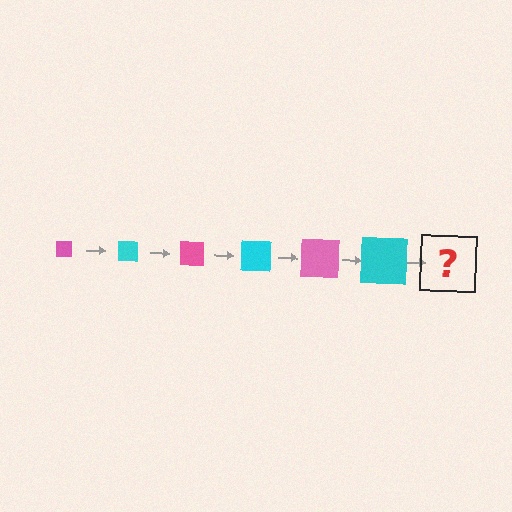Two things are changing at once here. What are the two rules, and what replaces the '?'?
The two rules are that the square grows larger each step and the color cycles through pink and cyan. The '?' should be a pink square, larger than the previous one.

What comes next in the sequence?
The next element should be a pink square, larger than the previous one.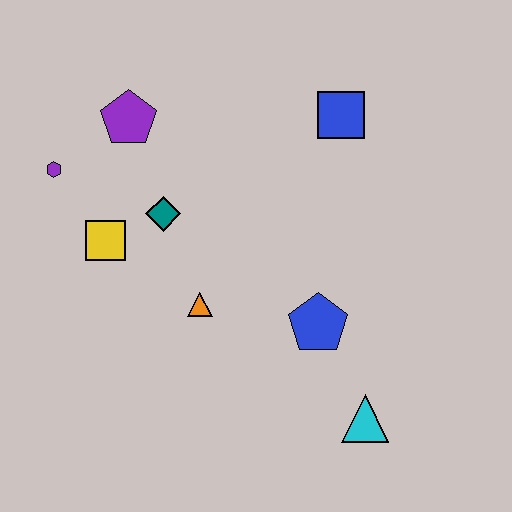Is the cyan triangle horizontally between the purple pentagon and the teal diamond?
No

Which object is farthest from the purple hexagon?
The cyan triangle is farthest from the purple hexagon.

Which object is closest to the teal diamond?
The yellow square is closest to the teal diamond.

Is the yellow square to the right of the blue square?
No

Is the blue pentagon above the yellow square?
No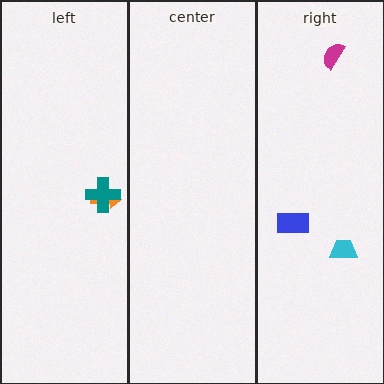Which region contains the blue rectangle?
The right region.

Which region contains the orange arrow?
The left region.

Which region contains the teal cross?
The left region.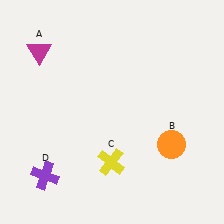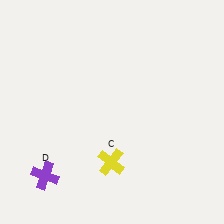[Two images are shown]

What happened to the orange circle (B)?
The orange circle (B) was removed in Image 2. It was in the bottom-right area of Image 1.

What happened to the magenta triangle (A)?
The magenta triangle (A) was removed in Image 2. It was in the top-left area of Image 1.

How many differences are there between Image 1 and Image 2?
There are 2 differences between the two images.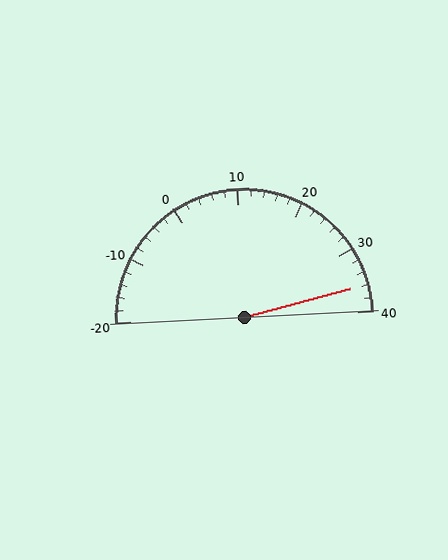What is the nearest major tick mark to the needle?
The nearest major tick mark is 40.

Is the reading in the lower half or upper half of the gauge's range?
The reading is in the upper half of the range (-20 to 40).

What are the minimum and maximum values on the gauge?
The gauge ranges from -20 to 40.